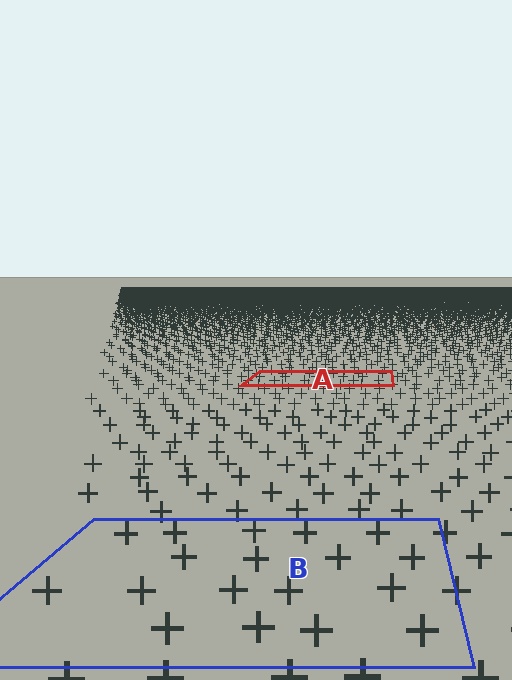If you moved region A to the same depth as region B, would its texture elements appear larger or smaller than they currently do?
They would appear larger. At a closer depth, the same texture elements are projected at a bigger on-screen size.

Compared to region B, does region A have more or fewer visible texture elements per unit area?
Region A has more texture elements per unit area — they are packed more densely because it is farther away.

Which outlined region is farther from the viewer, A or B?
Region A is farther from the viewer — the texture elements inside it appear smaller and more densely packed.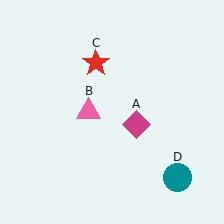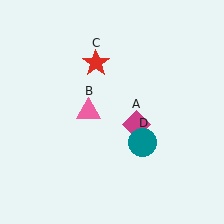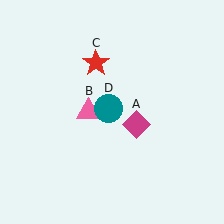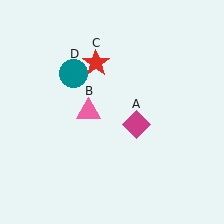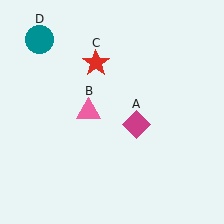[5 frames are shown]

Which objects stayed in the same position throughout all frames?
Magenta diamond (object A) and pink triangle (object B) and red star (object C) remained stationary.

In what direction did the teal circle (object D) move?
The teal circle (object D) moved up and to the left.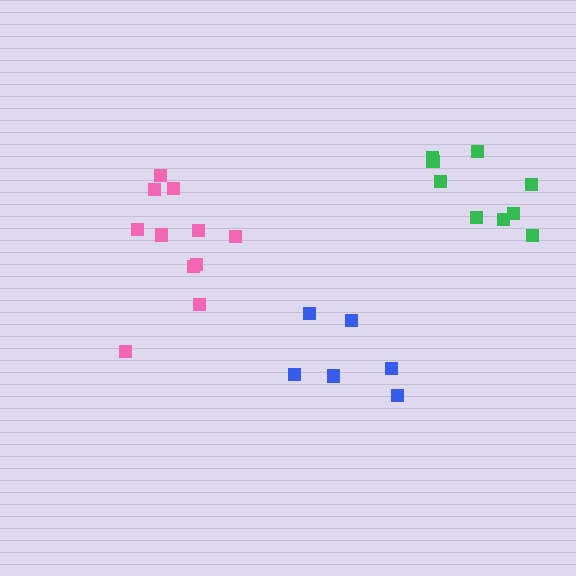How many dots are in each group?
Group 1: 11 dots, Group 2: 6 dots, Group 3: 9 dots (26 total).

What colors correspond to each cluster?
The clusters are colored: pink, blue, green.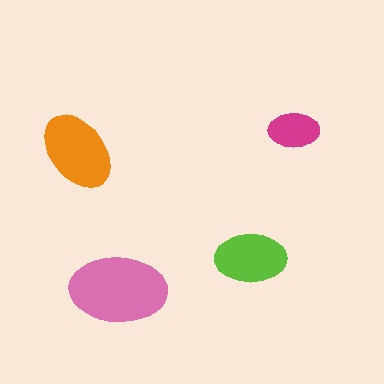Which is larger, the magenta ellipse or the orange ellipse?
The orange one.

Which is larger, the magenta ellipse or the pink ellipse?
The pink one.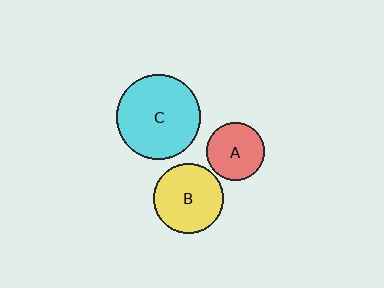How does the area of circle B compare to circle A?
Approximately 1.4 times.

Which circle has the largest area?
Circle C (cyan).